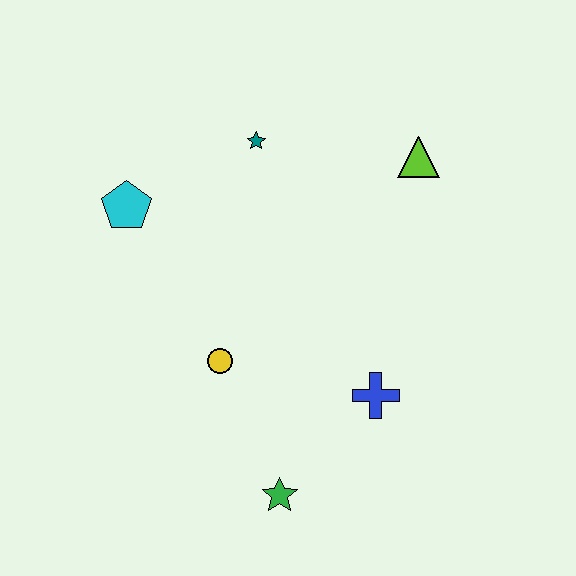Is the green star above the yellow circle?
No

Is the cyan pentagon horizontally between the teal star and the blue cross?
No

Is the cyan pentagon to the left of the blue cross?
Yes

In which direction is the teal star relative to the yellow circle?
The teal star is above the yellow circle.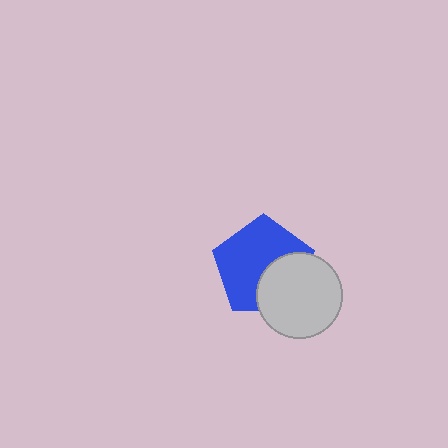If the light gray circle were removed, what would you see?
You would see the complete blue pentagon.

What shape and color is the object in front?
The object in front is a light gray circle.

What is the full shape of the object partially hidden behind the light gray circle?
The partially hidden object is a blue pentagon.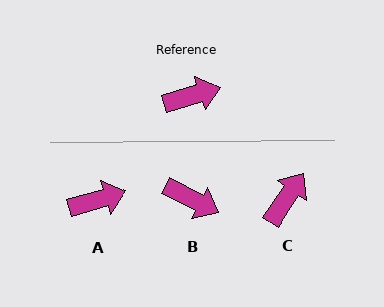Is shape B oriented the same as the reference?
No, it is off by about 44 degrees.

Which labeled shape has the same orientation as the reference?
A.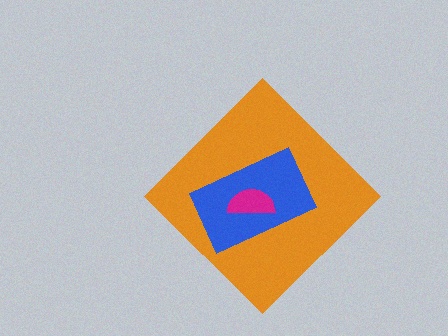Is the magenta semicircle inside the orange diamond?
Yes.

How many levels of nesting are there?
3.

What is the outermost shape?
The orange diamond.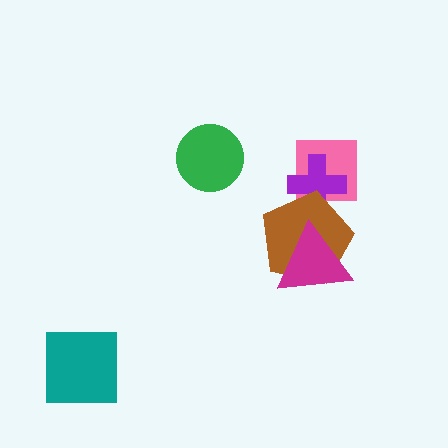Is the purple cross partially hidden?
Yes, it is partially covered by another shape.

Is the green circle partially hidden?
No, no other shape covers it.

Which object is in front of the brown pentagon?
The magenta triangle is in front of the brown pentagon.